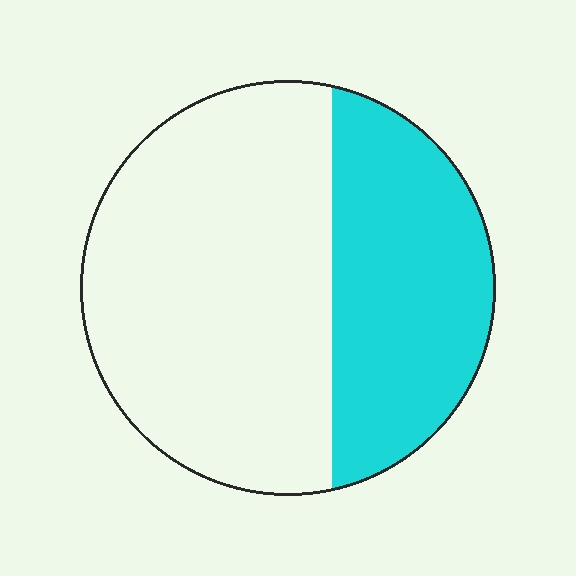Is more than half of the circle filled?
No.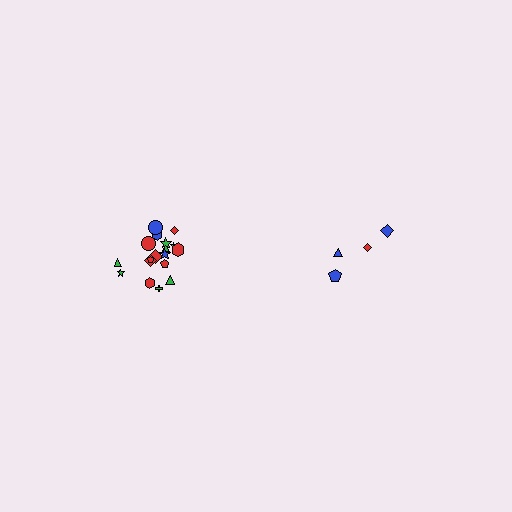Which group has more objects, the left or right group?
The left group.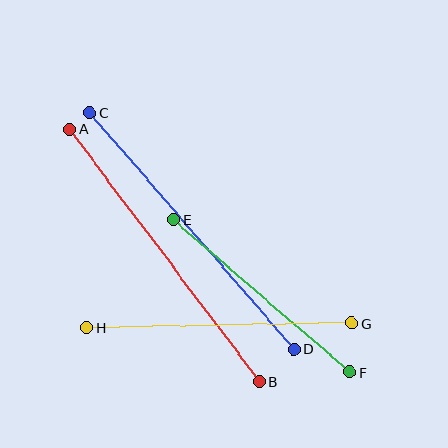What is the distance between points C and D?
The distance is approximately 312 pixels.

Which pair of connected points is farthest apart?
Points A and B are farthest apart.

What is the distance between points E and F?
The distance is approximately 233 pixels.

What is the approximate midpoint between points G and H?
The midpoint is at approximately (219, 325) pixels.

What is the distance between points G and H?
The distance is approximately 265 pixels.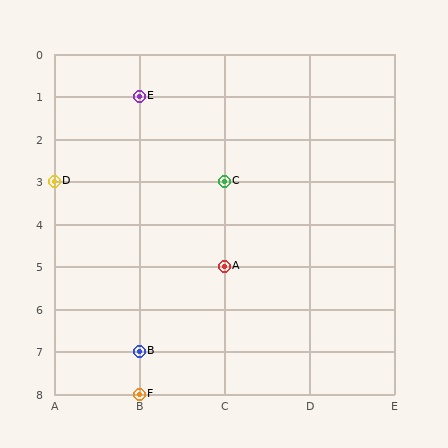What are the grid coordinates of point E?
Point E is at grid coordinates (B, 1).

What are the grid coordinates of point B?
Point B is at grid coordinates (B, 7).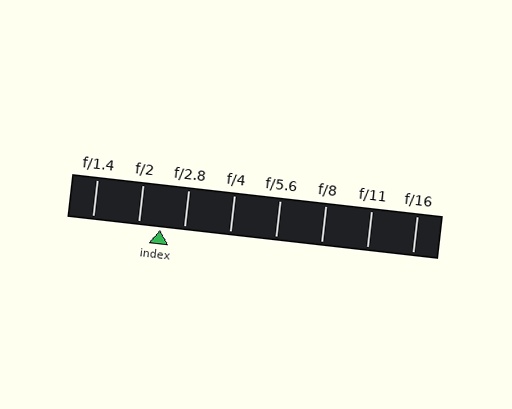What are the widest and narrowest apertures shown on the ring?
The widest aperture shown is f/1.4 and the narrowest is f/16.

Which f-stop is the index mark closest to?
The index mark is closest to f/2.